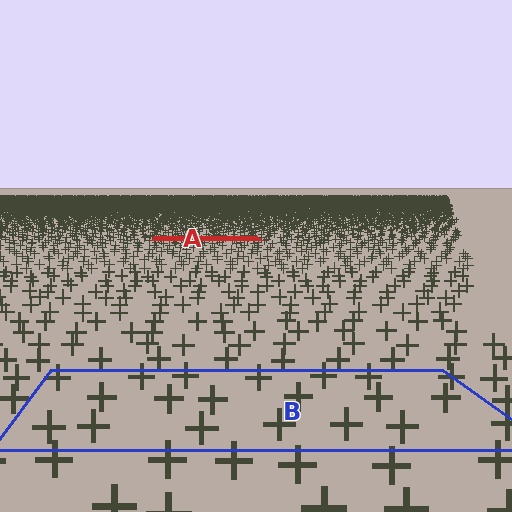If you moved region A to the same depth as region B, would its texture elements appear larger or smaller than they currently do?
They would appear larger. At a closer depth, the same texture elements are projected at a bigger on-screen size.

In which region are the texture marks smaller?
The texture marks are smaller in region A, because it is farther away.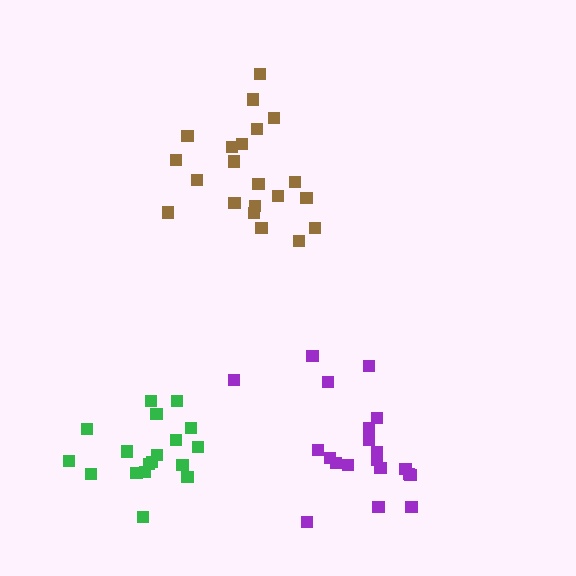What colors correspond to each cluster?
The clusters are colored: green, brown, purple.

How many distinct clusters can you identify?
There are 3 distinct clusters.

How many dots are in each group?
Group 1: 18 dots, Group 2: 21 dots, Group 3: 20 dots (59 total).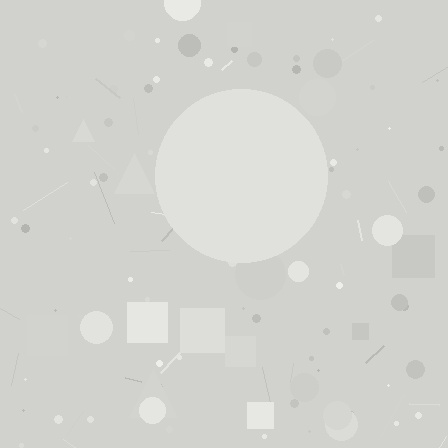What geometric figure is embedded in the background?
A circle is embedded in the background.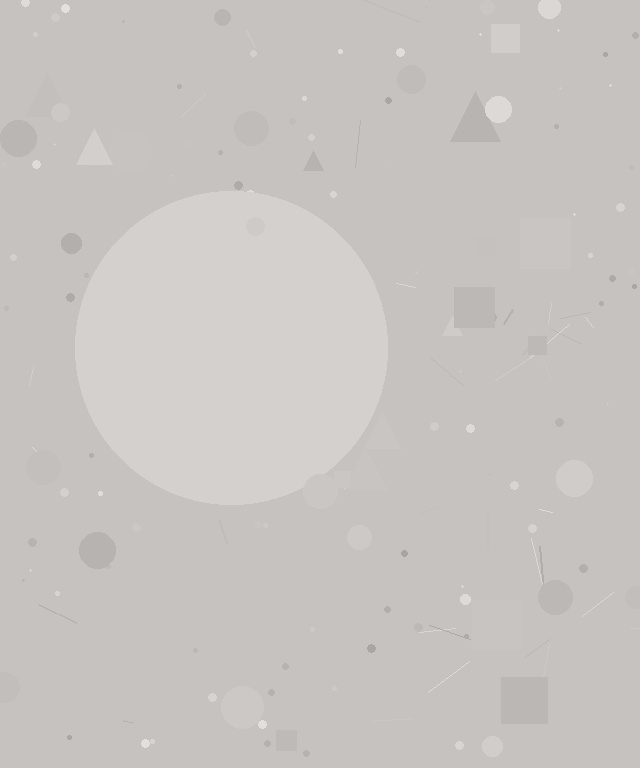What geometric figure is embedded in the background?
A circle is embedded in the background.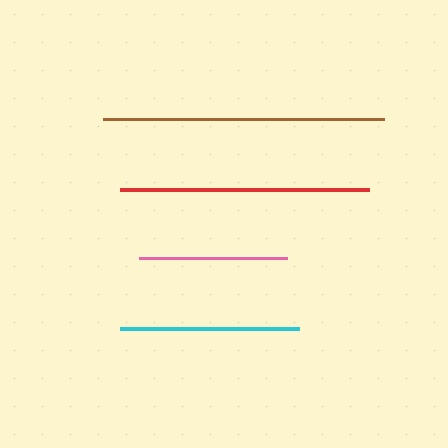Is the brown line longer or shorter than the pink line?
The brown line is longer than the pink line.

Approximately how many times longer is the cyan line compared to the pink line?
The cyan line is approximately 1.2 times the length of the pink line.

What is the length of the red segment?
The red segment is approximately 248 pixels long.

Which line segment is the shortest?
The pink line is the shortest at approximately 149 pixels.